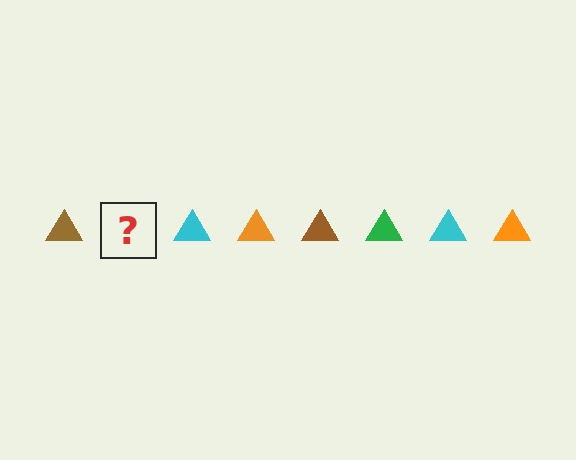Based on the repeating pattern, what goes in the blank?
The blank should be a green triangle.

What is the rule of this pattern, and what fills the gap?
The rule is that the pattern cycles through brown, green, cyan, orange triangles. The gap should be filled with a green triangle.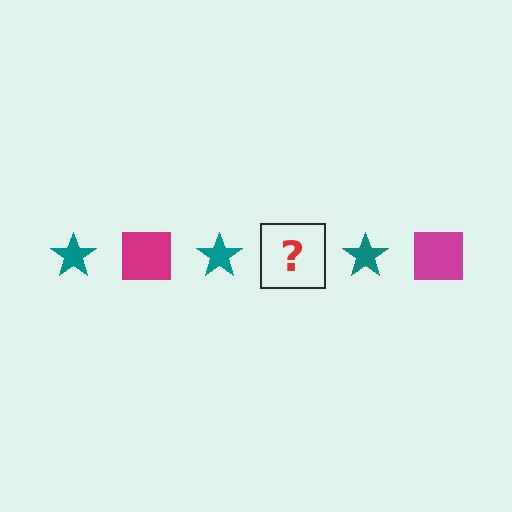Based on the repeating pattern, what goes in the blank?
The blank should be a magenta square.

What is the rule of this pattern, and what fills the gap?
The rule is that the pattern alternates between teal star and magenta square. The gap should be filled with a magenta square.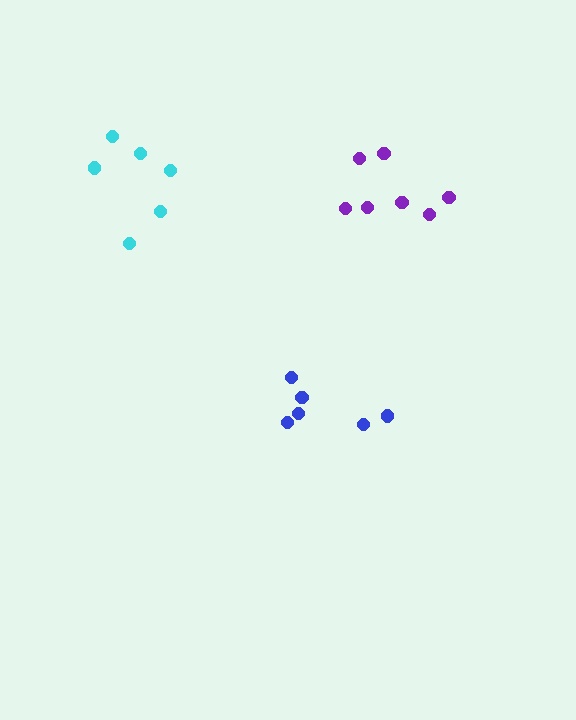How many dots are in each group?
Group 1: 6 dots, Group 2: 6 dots, Group 3: 7 dots (19 total).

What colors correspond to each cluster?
The clusters are colored: cyan, blue, purple.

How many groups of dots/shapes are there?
There are 3 groups.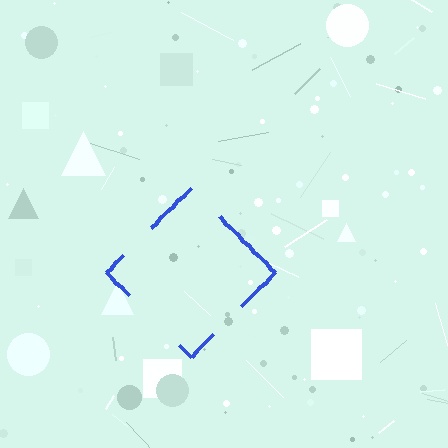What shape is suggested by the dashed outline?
The dashed outline suggests a diamond.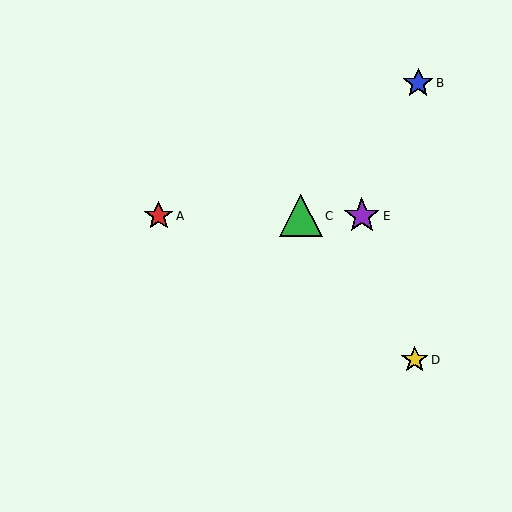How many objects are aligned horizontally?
3 objects (A, C, E) are aligned horizontally.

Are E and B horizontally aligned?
No, E is at y≈216 and B is at y≈83.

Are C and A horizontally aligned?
Yes, both are at y≈216.